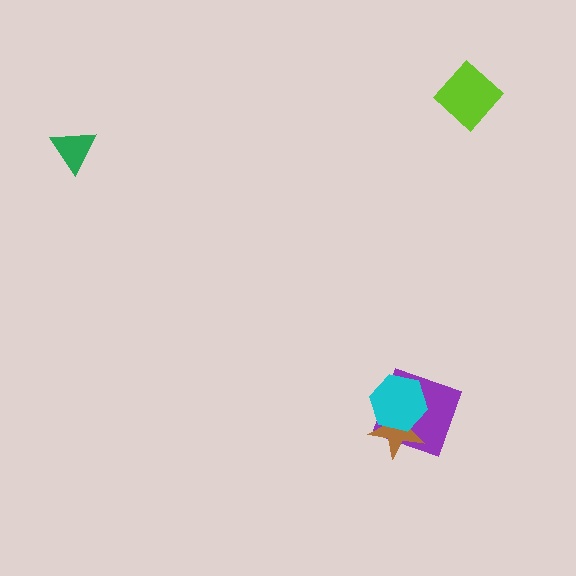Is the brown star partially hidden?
Yes, it is partially covered by another shape.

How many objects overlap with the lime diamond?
0 objects overlap with the lime diamond.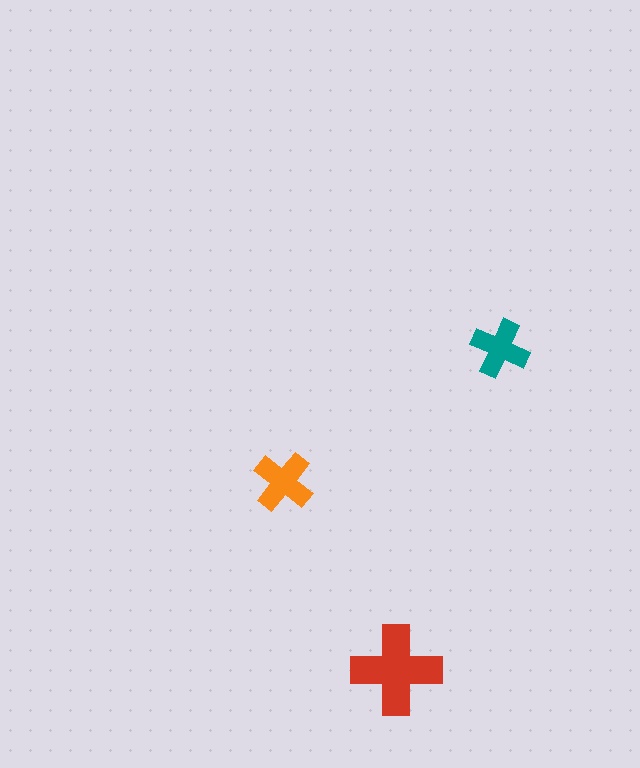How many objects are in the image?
There are 3 objects in the image.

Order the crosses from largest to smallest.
the red one, the orange one, the teal one.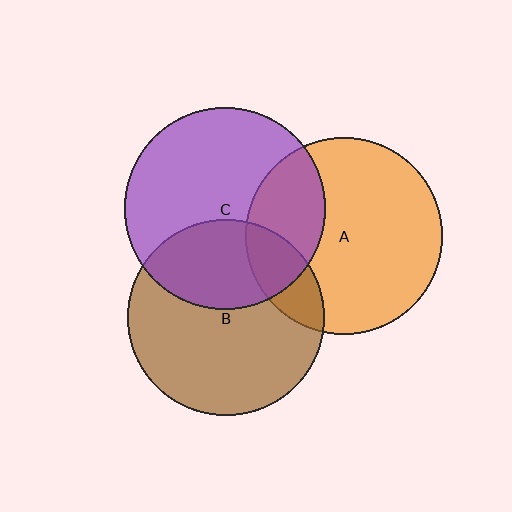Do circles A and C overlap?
Yes.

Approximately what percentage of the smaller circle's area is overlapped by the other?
Approximately 30%.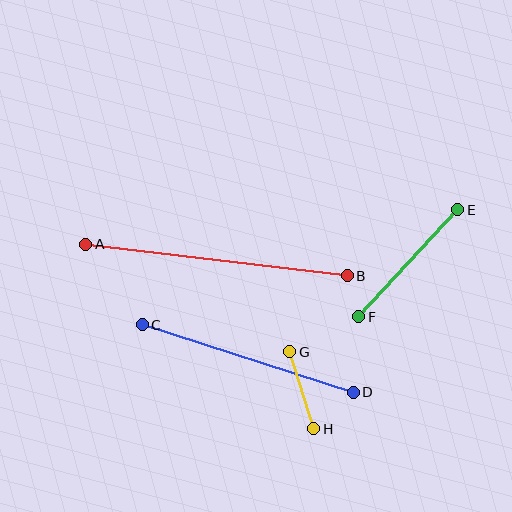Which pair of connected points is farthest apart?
Points A and B are farthest apart.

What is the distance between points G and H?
The distance is approximately 81 pixels.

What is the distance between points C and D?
The distance is approximately 222 pixels.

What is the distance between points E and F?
The distance is approximately 146 pixels.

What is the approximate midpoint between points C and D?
The midpoint is at approximately (248, 359) pixels.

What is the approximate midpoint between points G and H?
The midpoint is at approximately (302, 390) pixels.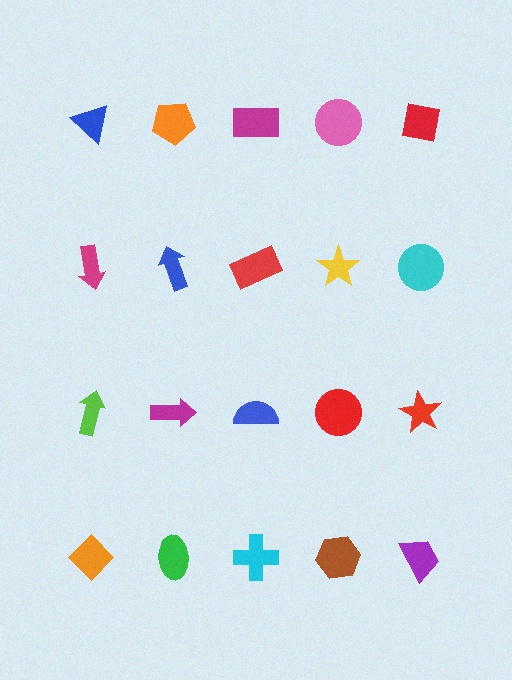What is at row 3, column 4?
A red circle.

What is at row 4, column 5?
A purple trapezoid.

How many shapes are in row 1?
5 shapes.